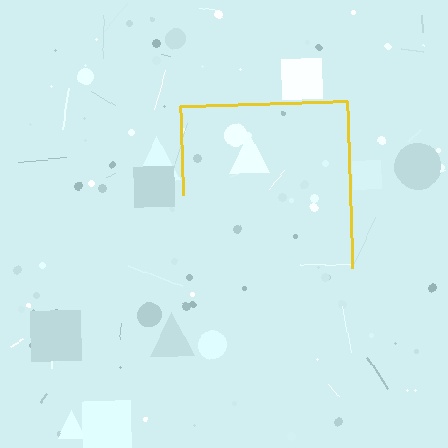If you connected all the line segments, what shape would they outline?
They would outline a square.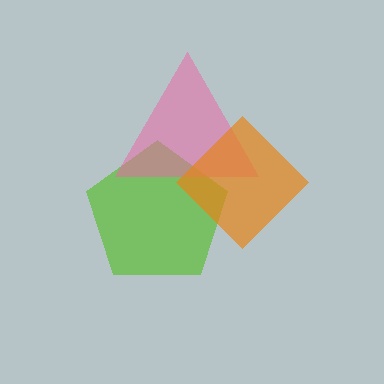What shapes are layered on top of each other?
The layered shapes are: a lime pentagon, a pink triangle, an orange diamond.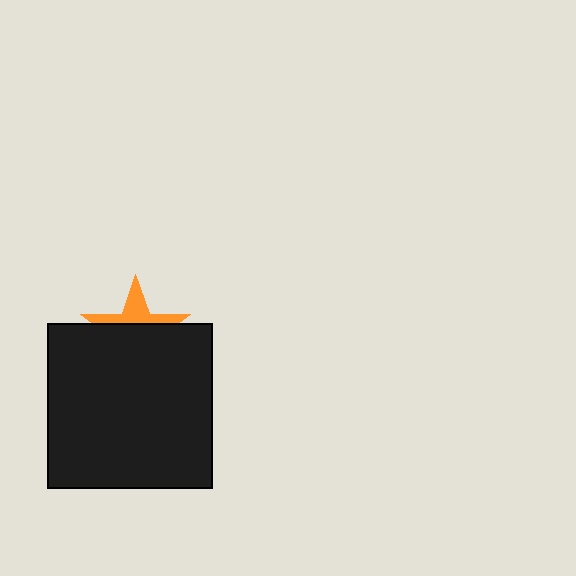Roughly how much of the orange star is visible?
A small part of it is visible (roughly 38%).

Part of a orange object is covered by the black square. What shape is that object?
It is a star.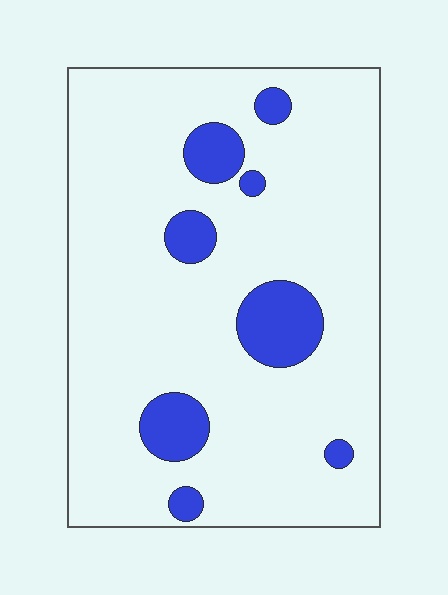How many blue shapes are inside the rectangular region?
8.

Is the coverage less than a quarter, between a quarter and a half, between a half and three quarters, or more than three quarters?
Less than a quarter.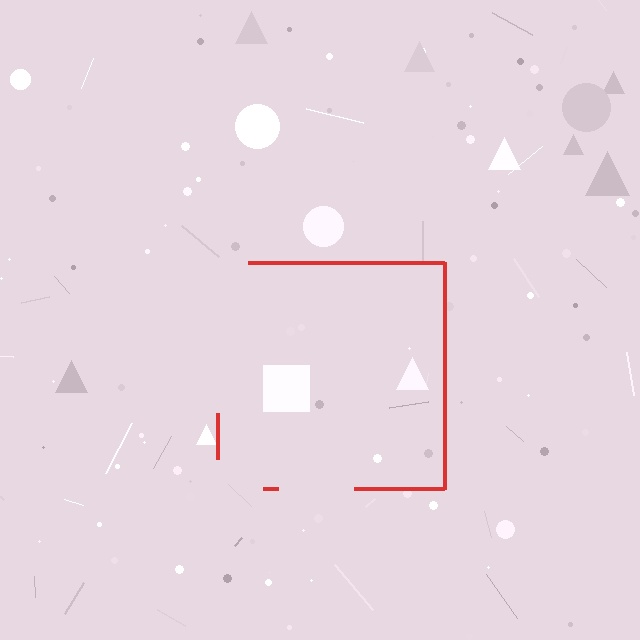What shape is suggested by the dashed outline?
The dashed outline suggests a square.